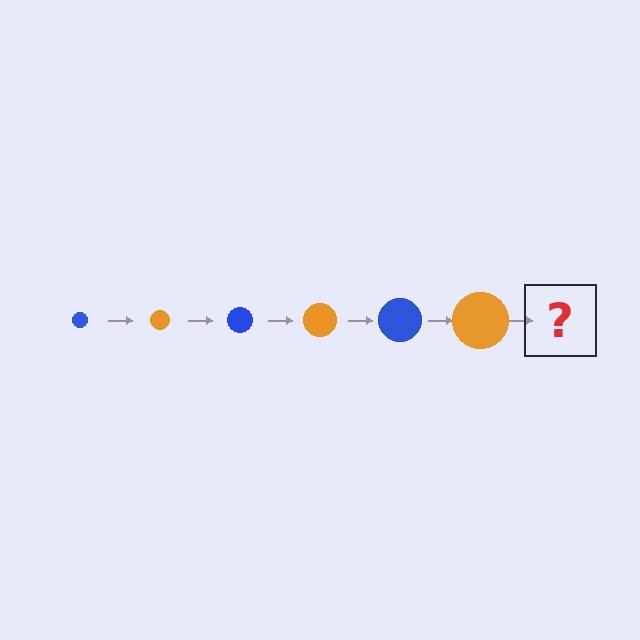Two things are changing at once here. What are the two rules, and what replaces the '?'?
The two rules are that the circle grows larger each step and the color cycles through blue and orange. The '?' should be a blue circle, larger than the previous one.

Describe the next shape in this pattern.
It should be a blue circle, larger than the previous one.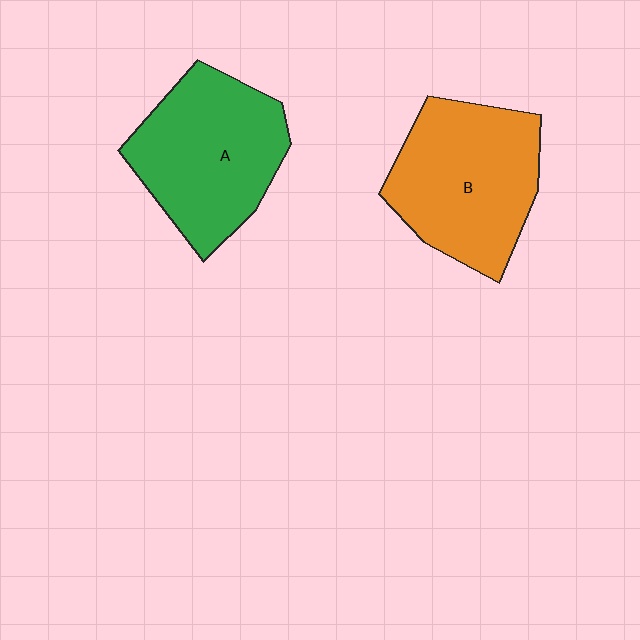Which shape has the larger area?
Shape B (orange).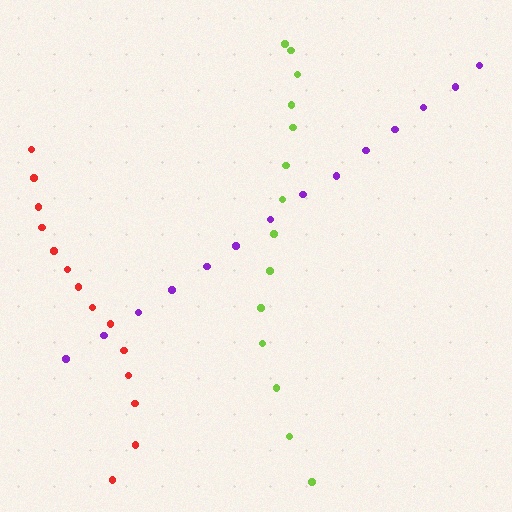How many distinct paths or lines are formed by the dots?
There are 3 distinct paths.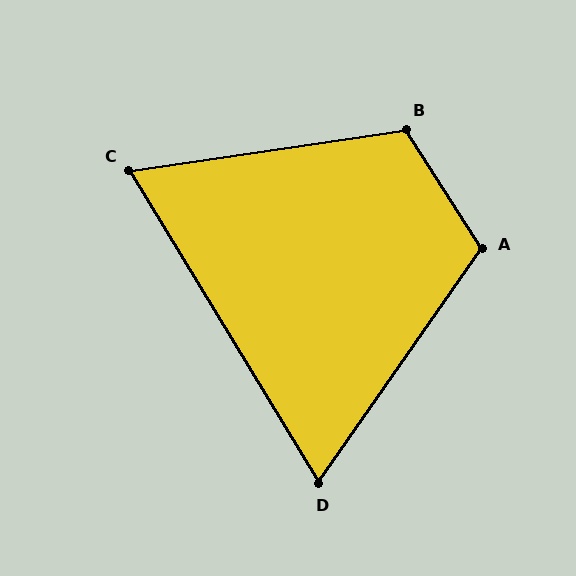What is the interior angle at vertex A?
Approximately 113 degrees (obtuse).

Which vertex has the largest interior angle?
B, at approximately 114 degrees.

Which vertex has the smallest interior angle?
D, at approximately 66 degrees.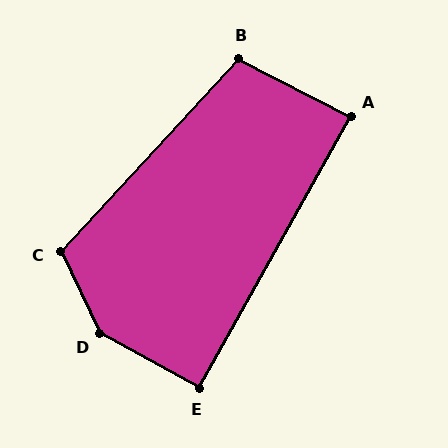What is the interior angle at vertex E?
Approximately 91 degrees (approximately right).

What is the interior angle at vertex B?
Approximately 105 degrees (obtuse).